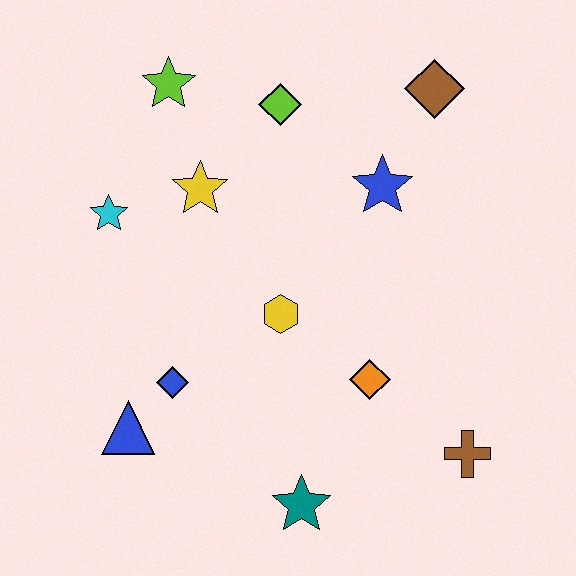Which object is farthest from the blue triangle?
The brown diamond is farthest from the blue triangle.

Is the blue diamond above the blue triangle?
Yes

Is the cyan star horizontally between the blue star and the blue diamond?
No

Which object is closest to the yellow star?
The cyan star is closest to the yellow star.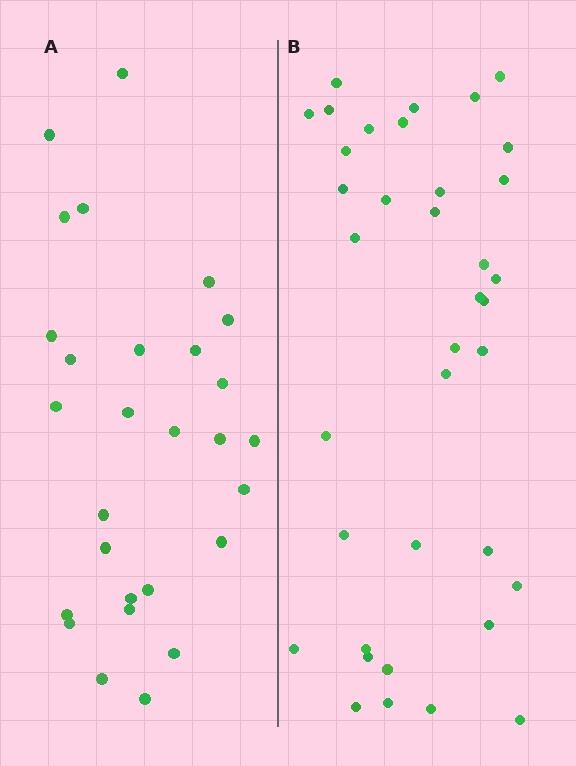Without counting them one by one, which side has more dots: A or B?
Region B (the right region) has more dots.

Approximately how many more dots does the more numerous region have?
Region B has roughly 8 or so more dots than region A.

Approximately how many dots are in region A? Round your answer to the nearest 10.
About 30 dots. (The exact count is 28, which rounds to 30.)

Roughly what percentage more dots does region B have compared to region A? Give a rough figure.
About 30% more.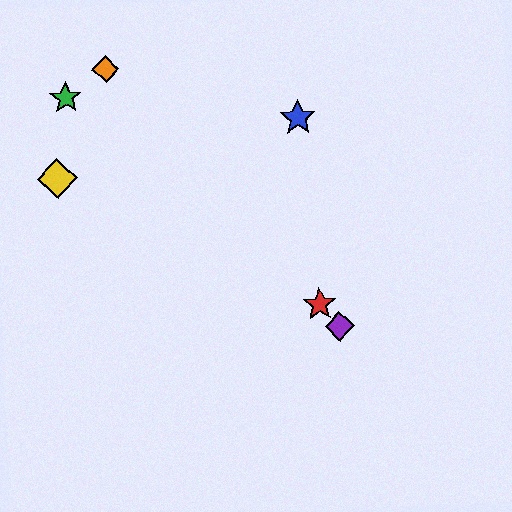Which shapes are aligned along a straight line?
The red star, the purple diamond, the orange diamond are aligned along a straight line.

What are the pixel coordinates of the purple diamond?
The purple diamond is at (340, 326).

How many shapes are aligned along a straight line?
3 shapes (the red star, the purple diamond, the orange diamond) are aligned along a straight line.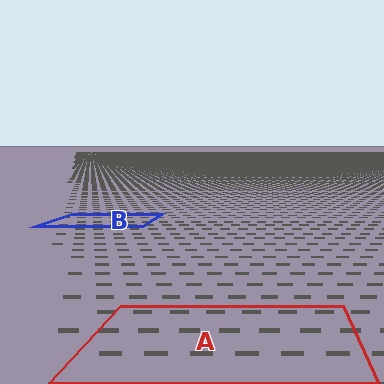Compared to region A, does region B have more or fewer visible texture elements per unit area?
Region B has more texture elements per unit area — they are packed more densely because it is farther away.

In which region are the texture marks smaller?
The texture marks are smaller in region B, because it is farther away.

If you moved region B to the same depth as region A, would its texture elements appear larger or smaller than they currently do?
They would appear larger. At a closer depth, the same texture elements are projected at a bigger on-screen size.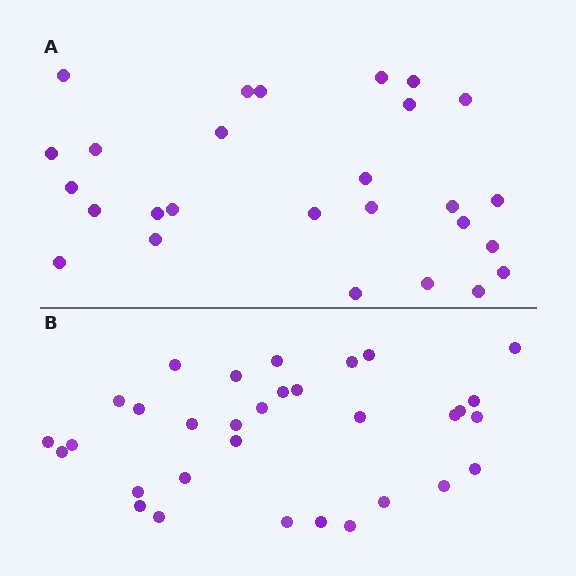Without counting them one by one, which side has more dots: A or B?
Region B (the bottom region) has more dots.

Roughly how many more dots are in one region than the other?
Region B has about 5 more dots than region A.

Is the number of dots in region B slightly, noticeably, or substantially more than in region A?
Region B has only slightly more — the two regions are fairly close. The ratio is roughly 1.2 to 1.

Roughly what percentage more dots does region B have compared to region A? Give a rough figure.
About 20% more.